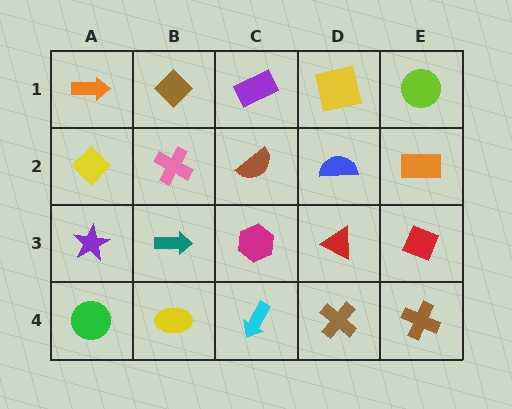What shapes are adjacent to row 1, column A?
A yellow diamond (row 2, column A), a brown diamond (row 1, column B).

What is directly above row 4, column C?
A magenta hexagon.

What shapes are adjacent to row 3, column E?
An orange rectangle (row 2, column E), a brown cross (row 4, column E), a red triangle (row 3, column D).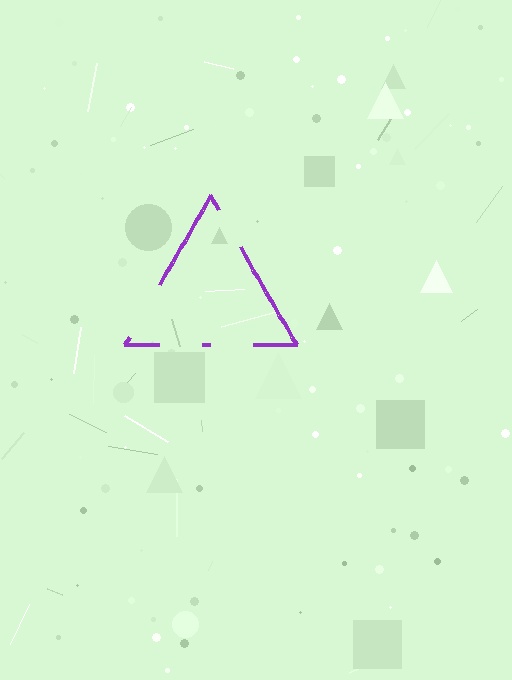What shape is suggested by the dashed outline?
The dashed outline suggests a triangle.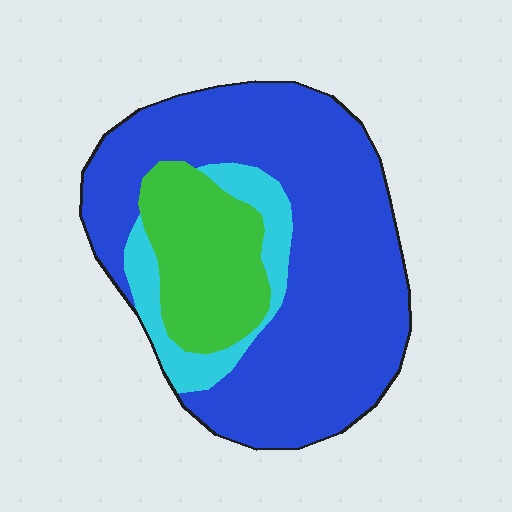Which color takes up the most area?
Blue, at roughly 70%.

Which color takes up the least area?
Cyan, at roughly 10%.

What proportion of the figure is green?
Green takes up less than a quarter of the figure.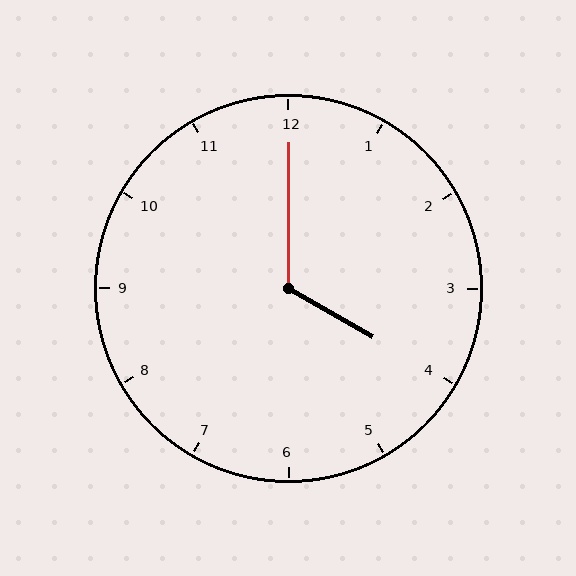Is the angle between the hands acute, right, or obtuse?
It is obtuse.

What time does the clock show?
4:00.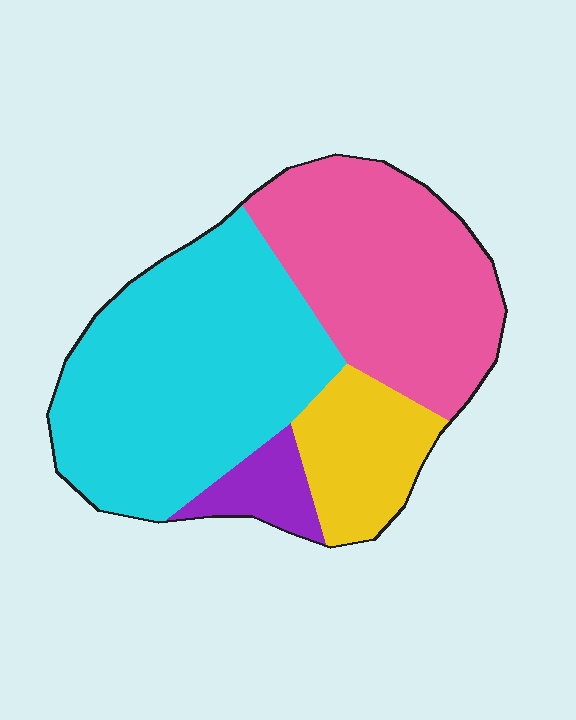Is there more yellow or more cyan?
Cyan.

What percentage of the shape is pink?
Pink takes up about one third (1/3) of the shape.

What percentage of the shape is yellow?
Yellow takes up about one eighth (1/8) of the shape.